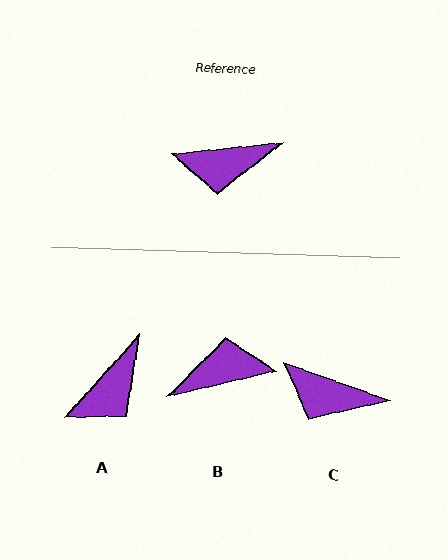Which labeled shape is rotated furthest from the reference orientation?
B, about 173 degrees away.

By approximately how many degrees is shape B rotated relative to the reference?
Approximately 173 degrees clockwise.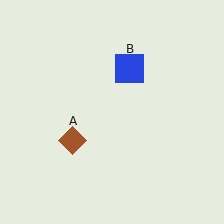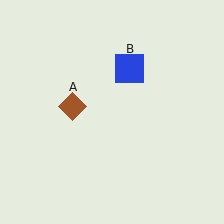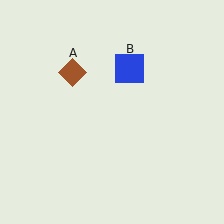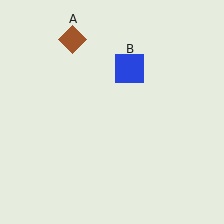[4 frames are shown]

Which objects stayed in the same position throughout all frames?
Blue square (object B) remained stationary.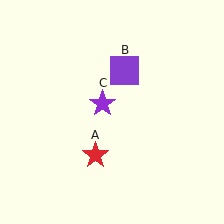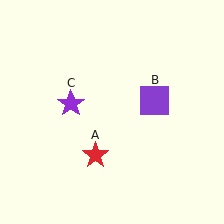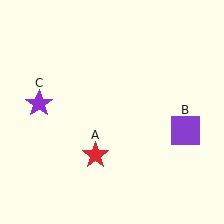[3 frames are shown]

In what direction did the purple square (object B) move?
The purple square (object B) moved down and to the right.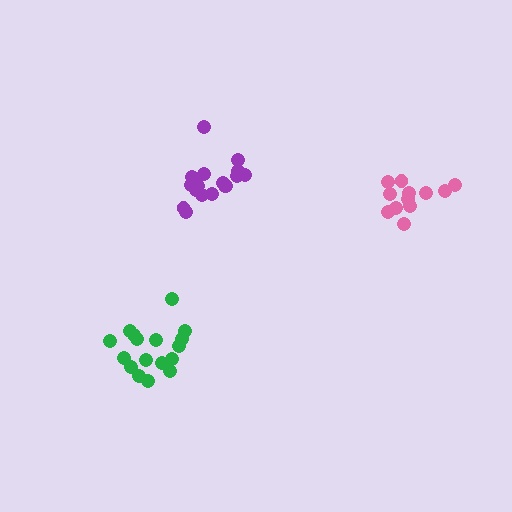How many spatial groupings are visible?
There are 3 spatial groupings.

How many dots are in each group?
Group 1: 17 dots, Group 2: 17 dots, Group 3: 12 dots (46 total).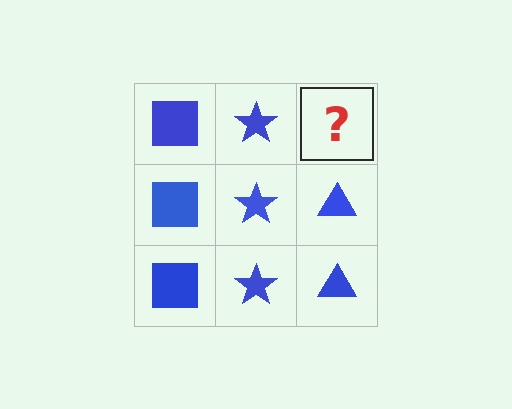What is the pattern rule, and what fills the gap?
The rule is that each column has a consistent shape. The gap should be filled with a blue triangle.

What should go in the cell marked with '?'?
The missing cell should contain a blue triangle.